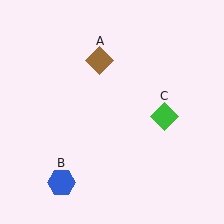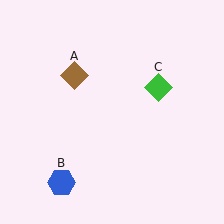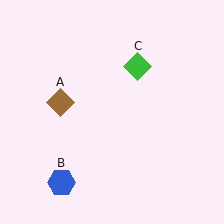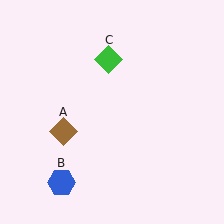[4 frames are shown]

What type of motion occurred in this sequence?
The brown diamond (object A), green diamond (object C) rotated counterclockwise around the center of the scene.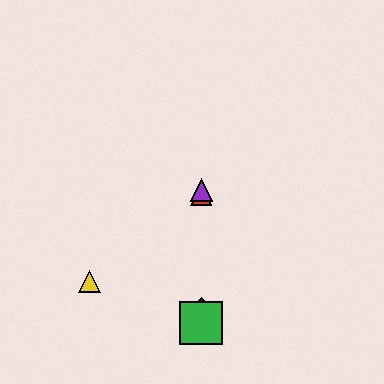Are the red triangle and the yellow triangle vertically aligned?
No, the red triangle is at x≈201 and the yellow triangle is at x≈89.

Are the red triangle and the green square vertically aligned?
Yes, both are at x≈201.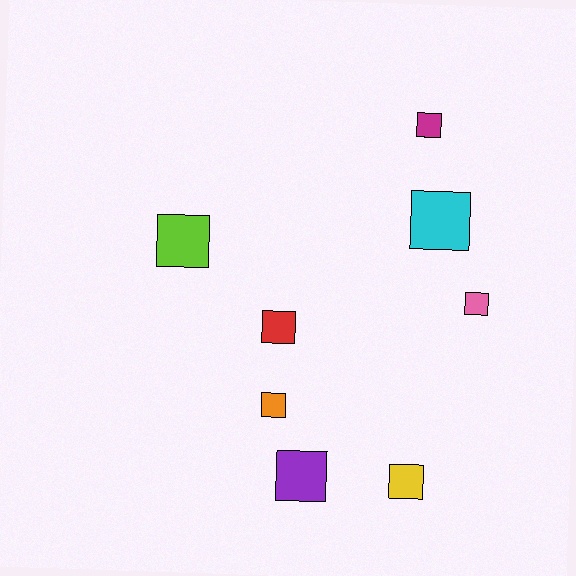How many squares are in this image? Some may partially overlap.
There are 8 squares.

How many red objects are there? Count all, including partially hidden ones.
There is 1 red object.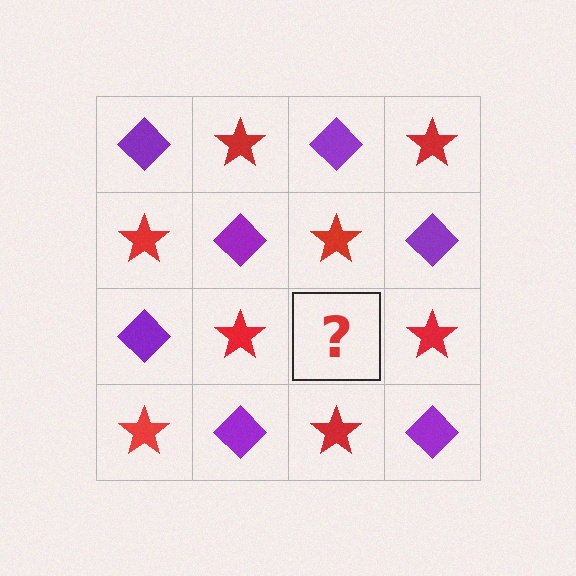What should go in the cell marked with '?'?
The missing cell should contain a purple diamond.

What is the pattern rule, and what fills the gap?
The rule is that it alternates purple diamond and red star in a checkerboard pattern. The gap should be filled with a purple diamond.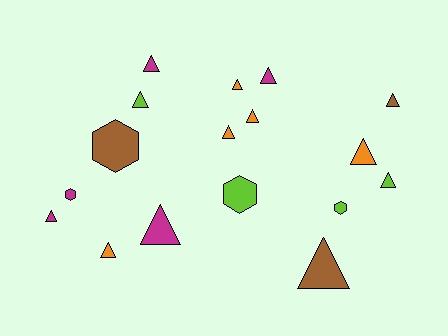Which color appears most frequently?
Magenta, with 5 objects.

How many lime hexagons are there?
There are 2 lime hexagons.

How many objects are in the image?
There are 17 objects.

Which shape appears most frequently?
Triangle, with 13 objects.